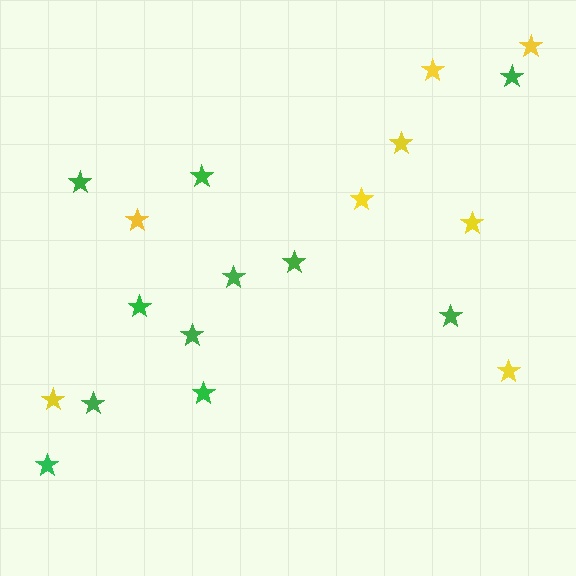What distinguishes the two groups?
There are 2 groups: one group of green stars (11) and one group of yellow stars (8).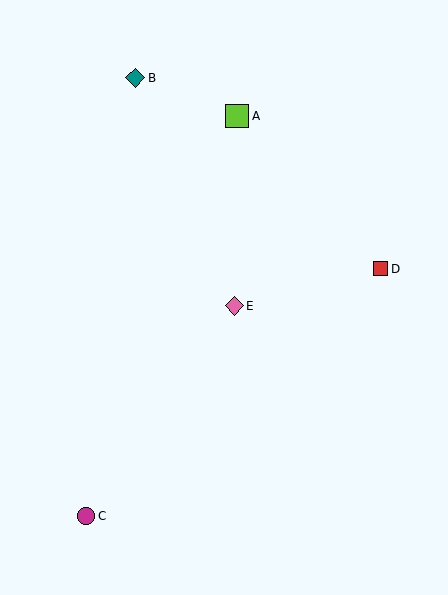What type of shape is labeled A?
Shape A is a lime square.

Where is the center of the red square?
The center of the red square is at (381, 269).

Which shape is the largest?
The lime square (labeled A) is the largest.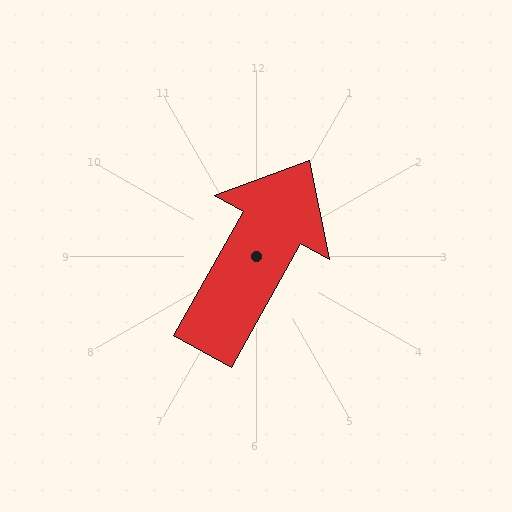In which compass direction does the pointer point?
Northeast.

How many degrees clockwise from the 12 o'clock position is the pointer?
Approximately 29 degrees.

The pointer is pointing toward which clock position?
Roughly 1 o'clock.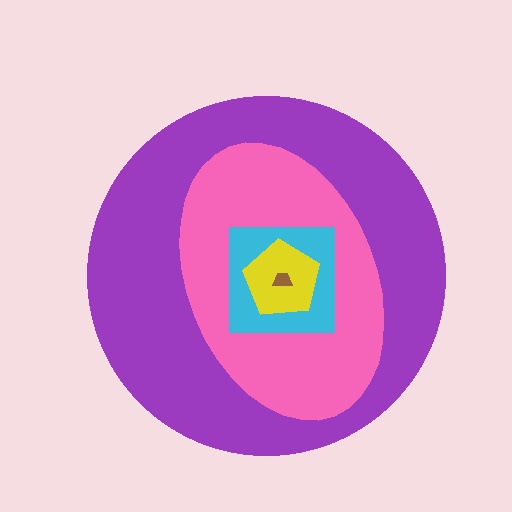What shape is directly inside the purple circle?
The pink ellipse.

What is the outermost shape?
The purple circle.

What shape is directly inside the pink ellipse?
The cyan square.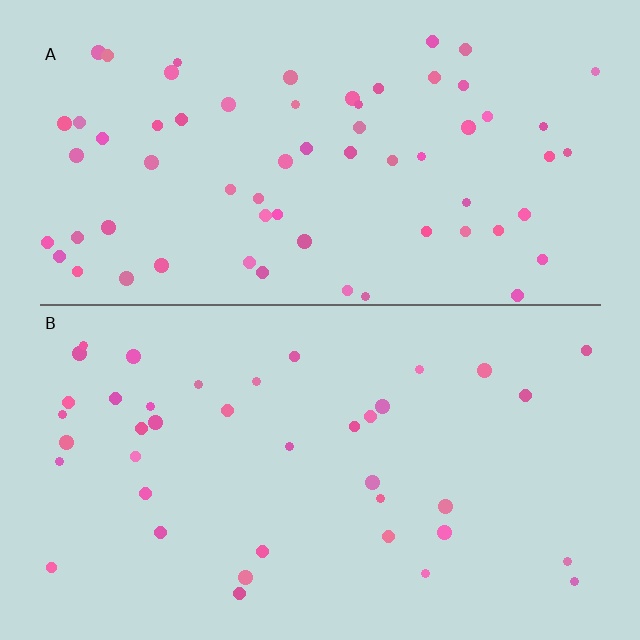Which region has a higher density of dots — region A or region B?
A (the top).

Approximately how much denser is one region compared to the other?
Approximately 1.7× — region A over region B.